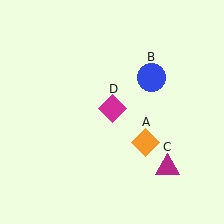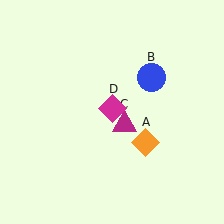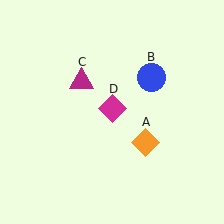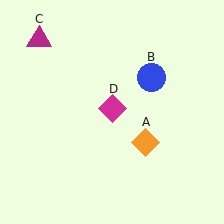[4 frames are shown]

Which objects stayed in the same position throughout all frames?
Orange diamond (object A) and blue circle (object B) and magenta diamond (object D) remained stationary.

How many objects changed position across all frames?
1 object changed position: magenta triangle (object C).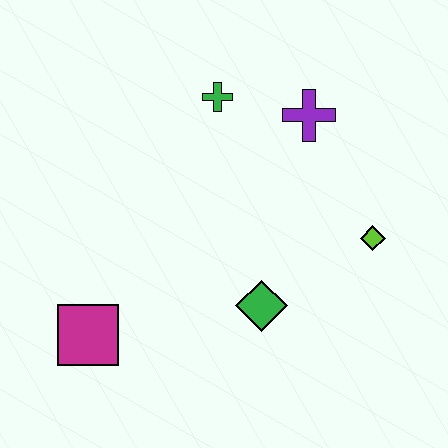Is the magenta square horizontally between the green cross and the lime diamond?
No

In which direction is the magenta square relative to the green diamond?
The magenta square is to the left of the green diamond.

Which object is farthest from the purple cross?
The magenta square is farthest from the purple cross.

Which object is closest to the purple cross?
The green cross is closest to the purple cross.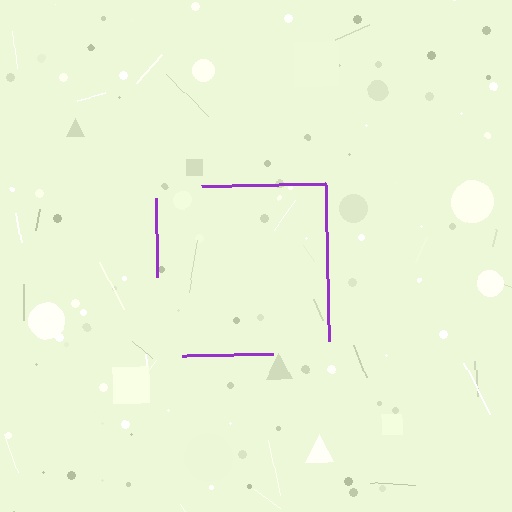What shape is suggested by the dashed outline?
The dashed outline suggests a square.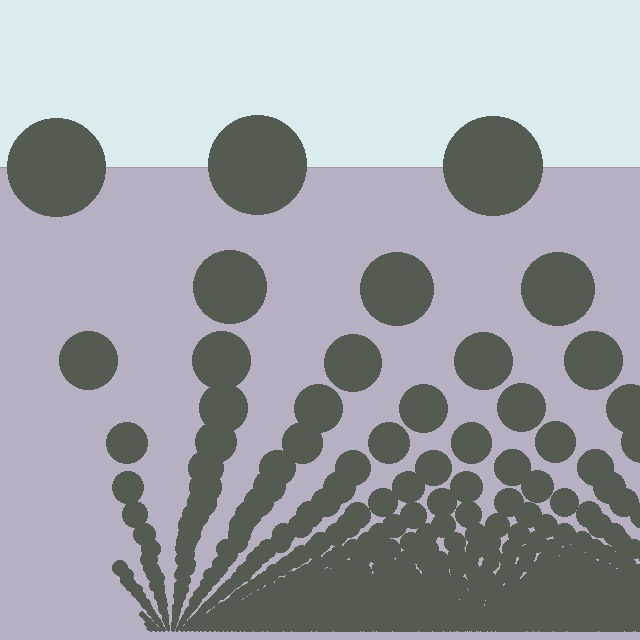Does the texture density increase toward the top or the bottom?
Density increases toward the bottom.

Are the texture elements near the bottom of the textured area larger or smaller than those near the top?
Smaller. The gradient is inverted — elements near the bottom are smaller and denser.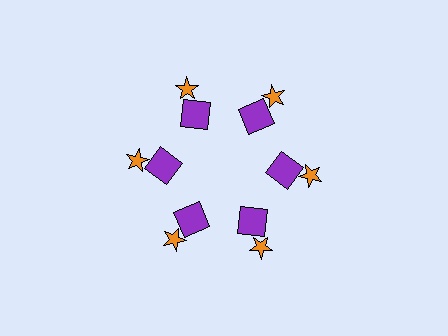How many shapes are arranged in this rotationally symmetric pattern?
There are 12 shapes, arranged in 6 groups of 2.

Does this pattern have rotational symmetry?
Yes, this pattern has 6-fold rotational symmetry. It looks the same after rotating 60 degrees around the center.